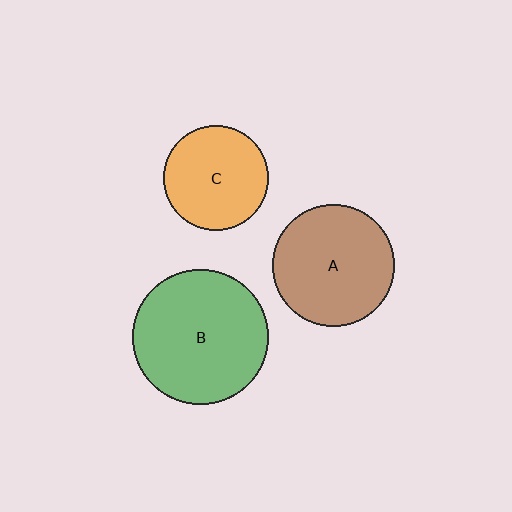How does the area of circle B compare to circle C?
Approximately 1.7 times.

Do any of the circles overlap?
No, none of the circles overlap.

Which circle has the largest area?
Circle B (green).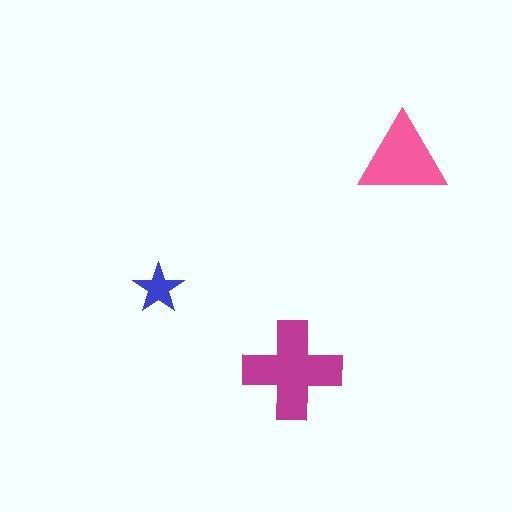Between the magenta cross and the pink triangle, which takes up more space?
The magenta cross.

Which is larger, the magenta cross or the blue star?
The magenta cross.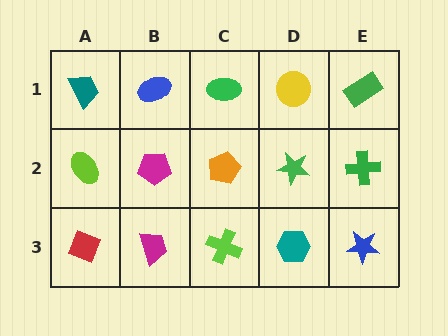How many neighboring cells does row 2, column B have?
4.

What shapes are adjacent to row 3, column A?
A lime ellipse (row 2, column A), a magenta trapezoid (row 3, column B).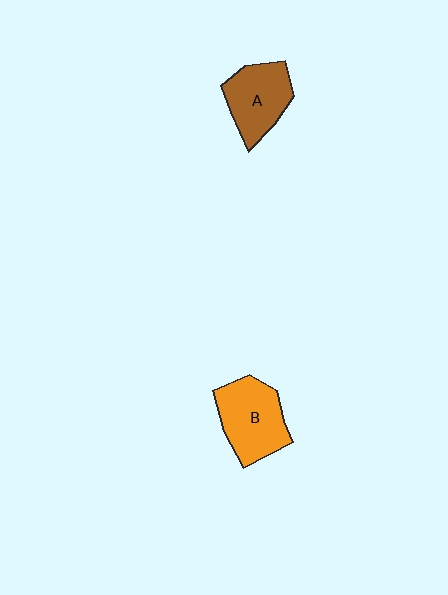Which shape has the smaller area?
Shape A (brown).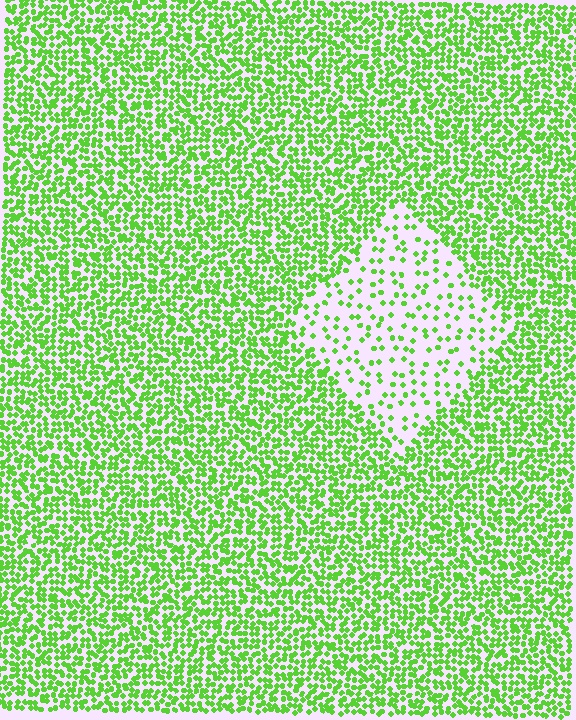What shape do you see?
I see a diamond.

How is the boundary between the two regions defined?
The boundary is defined by a change in element density (approximately 3.1x ratio). All elements are the same color, size, and shape.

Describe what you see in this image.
The image contains small lime elements arranged at two different densities. A diamond-shaped region is visible where the elements are less densely packed than the surrounding area.